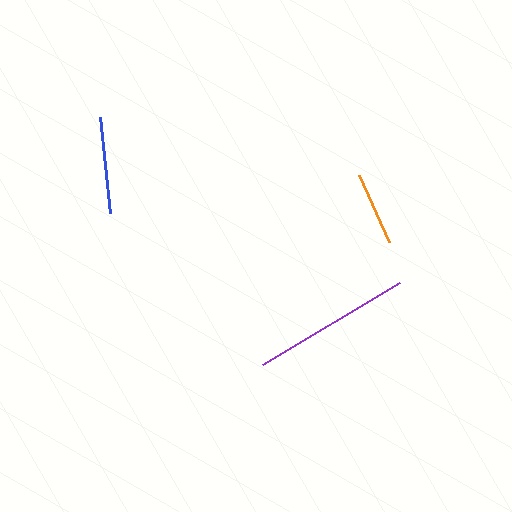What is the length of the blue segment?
The blue segment is approximately 96 pixels long.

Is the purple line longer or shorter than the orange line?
The purple line is longer than the orange line.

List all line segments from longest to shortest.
From longest to shortest: purple, blue, orange.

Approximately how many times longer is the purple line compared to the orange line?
The purple line is approximately 2.2 times the length of the orange line.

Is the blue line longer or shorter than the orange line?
The blue line is longer than the orange line.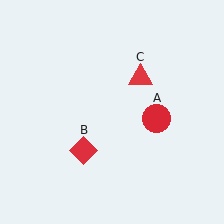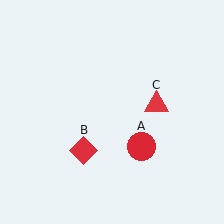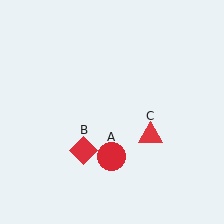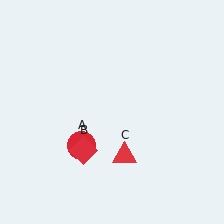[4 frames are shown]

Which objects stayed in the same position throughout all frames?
Red diamond (object B) remained stationary.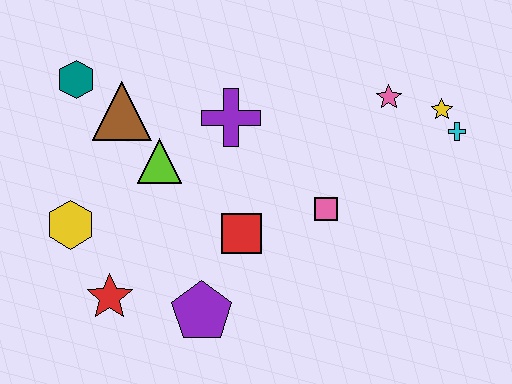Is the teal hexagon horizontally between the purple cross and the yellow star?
No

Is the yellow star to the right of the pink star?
Yes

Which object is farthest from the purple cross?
The cyan cross is farthest from the purple cross.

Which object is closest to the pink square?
The red square is closest to the pink square.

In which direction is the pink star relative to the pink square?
The pink star is above the pink square.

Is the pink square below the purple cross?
Yes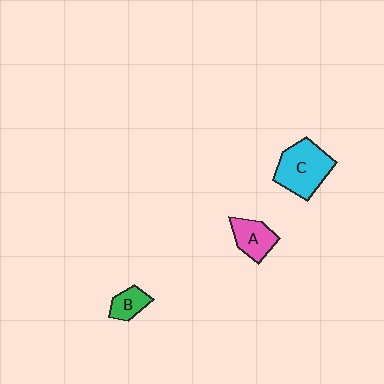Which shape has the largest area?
Shape C (cyan).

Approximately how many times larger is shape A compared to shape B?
Approximately 1.4 times.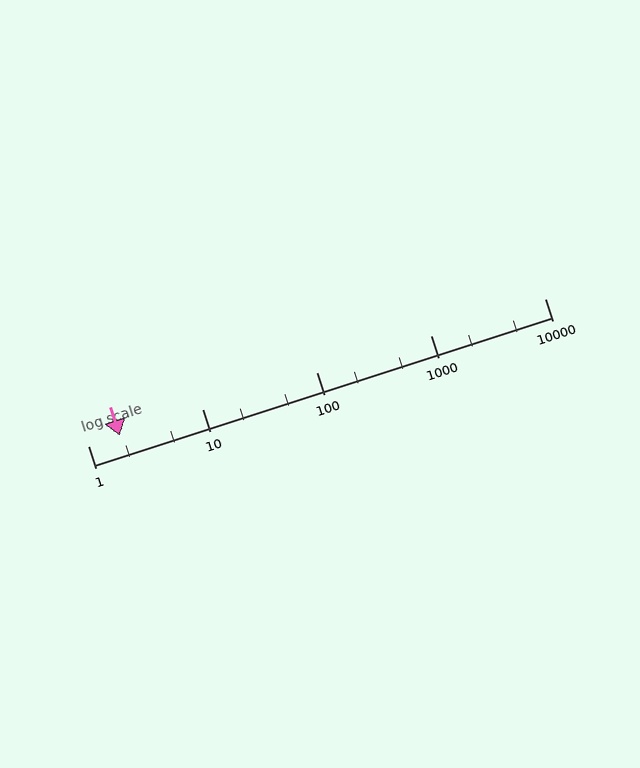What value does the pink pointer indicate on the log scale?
The pointer indicates approximately 1.9.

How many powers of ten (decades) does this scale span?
The scale spans 4 decades, from 1 to 10000.